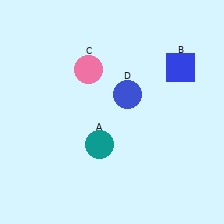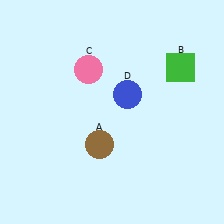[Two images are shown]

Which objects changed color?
A changed from teal to brown. B changed from blue to green.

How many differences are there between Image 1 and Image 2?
There are 2 differences between the two images.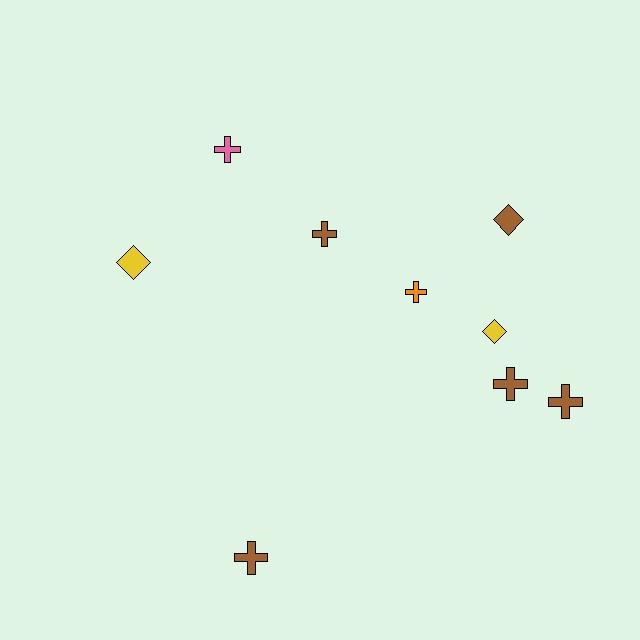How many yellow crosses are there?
There are no yellow crosses.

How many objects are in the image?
There are 9 objects.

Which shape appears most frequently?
Cross, with 6 objects.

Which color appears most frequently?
Brown, with 5 objects.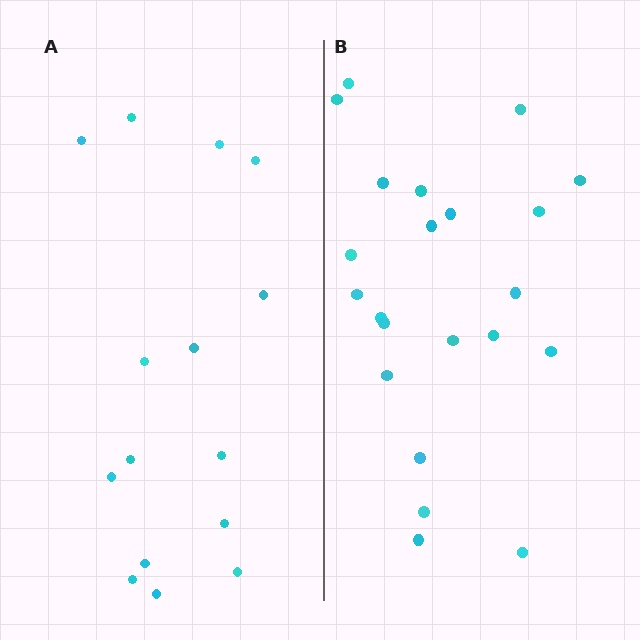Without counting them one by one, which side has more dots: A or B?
Region B (the right region) has more dots.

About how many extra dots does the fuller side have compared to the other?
Region B has roughly 8 or so more dots than region A.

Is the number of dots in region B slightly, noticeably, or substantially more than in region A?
Region B has substantially more. The ratio is roughly 1.5 to 1.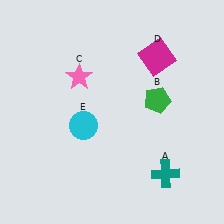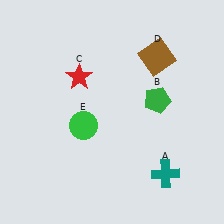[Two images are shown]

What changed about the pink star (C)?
In Image 1, C is pink. In Image 2, it changed to red.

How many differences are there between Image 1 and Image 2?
There are 3 differences between the two images.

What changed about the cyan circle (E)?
In Image 1, E is cyan. In Image 2, it changed to green.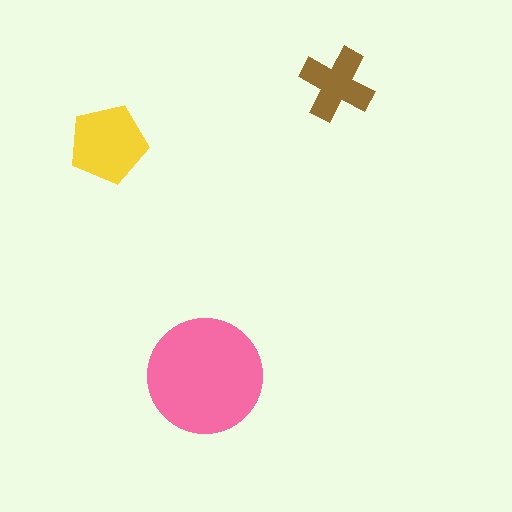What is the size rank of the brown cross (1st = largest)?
3rd.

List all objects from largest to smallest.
The pink circle, the yellow pentagon, the brown cross.